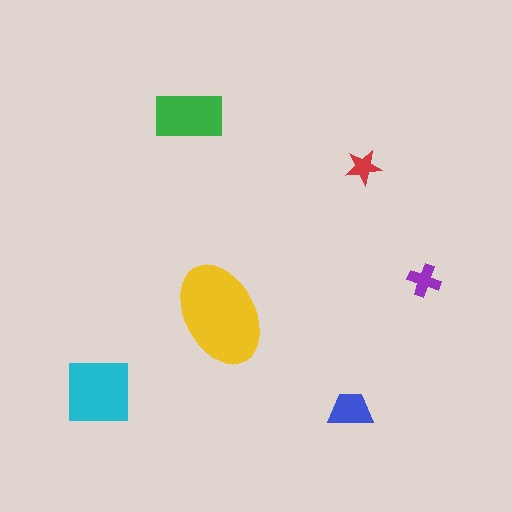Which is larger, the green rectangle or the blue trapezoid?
The green rectangle.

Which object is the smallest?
The red star.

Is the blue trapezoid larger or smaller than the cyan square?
Smaller.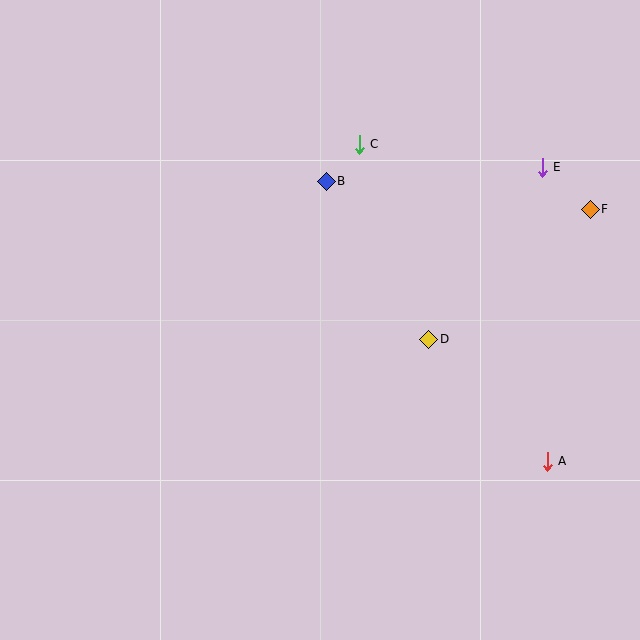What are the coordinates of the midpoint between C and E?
The midpoint between C and E is at (451, 156).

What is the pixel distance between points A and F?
The distance between A and F is 255 pixels.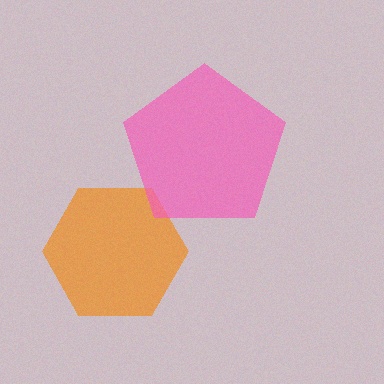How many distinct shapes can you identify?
There are 2 distinct shapes: an orange hexagon, a pink pentagon.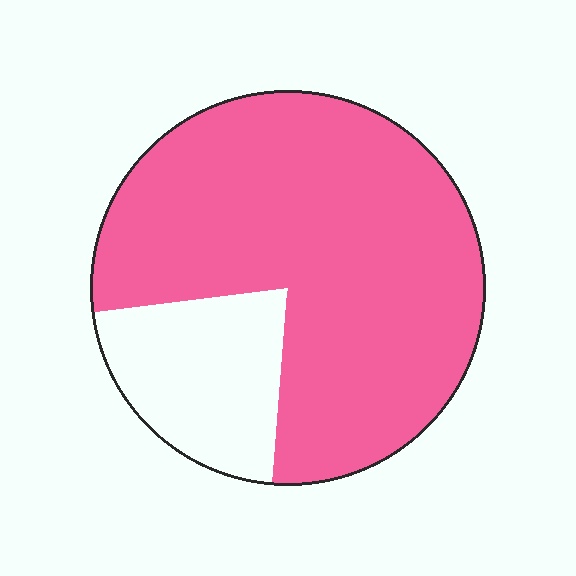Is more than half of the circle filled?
Yes.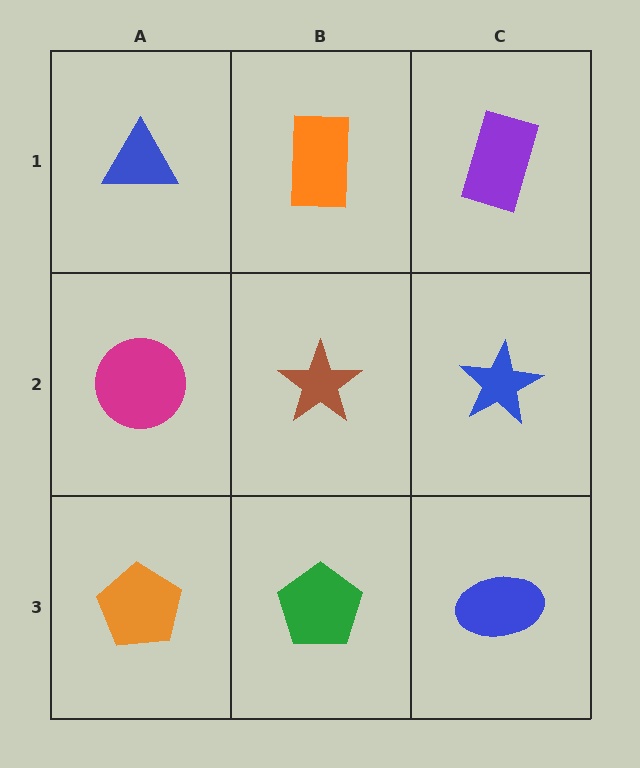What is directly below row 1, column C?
A blue star.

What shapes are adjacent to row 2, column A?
A blue triangle (row 1, column A), an orange pentagon (row 3, column A), a brown star (row 2, column B).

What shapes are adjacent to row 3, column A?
A magenta circle (row 2, column A), a green pentagon (row 3, column B).